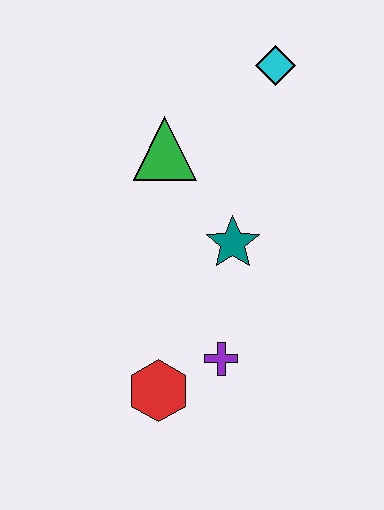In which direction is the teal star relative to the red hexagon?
The teal star is above the red hexagon.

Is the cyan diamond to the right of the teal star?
Yes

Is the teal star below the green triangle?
Yes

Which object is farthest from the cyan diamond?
The red hexagon is farthest from the cyan diamond.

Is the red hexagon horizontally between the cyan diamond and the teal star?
No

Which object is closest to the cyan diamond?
The green triangle is closest to the cyan diamond.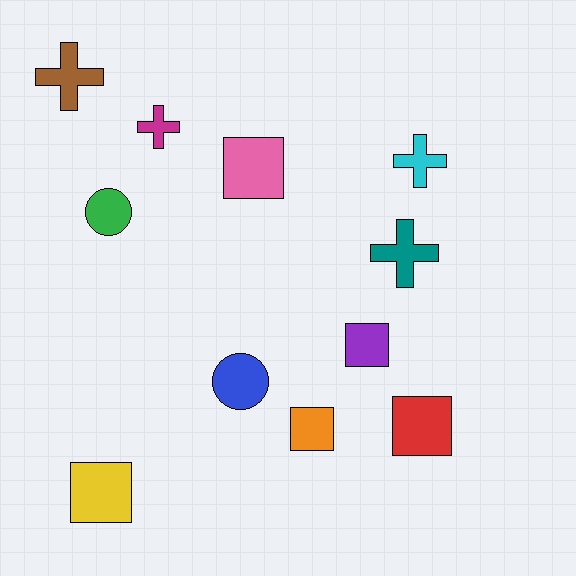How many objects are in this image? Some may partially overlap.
There are 11 objects.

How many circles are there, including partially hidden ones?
There are 2 circles.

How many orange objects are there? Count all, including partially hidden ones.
There is 1 orange object.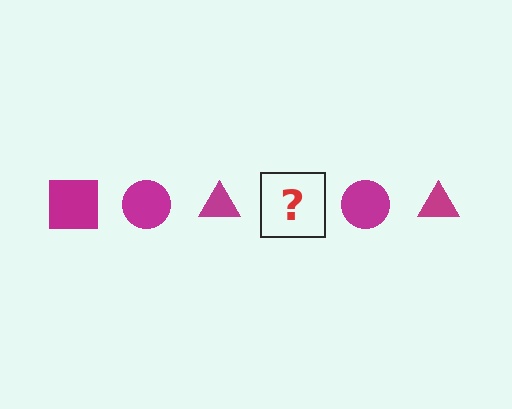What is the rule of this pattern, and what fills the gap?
The rule is that the pattern cycles through square, circle, triangle shapes in magenta. The gap should be filled with a magenta square.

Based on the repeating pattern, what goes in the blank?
The blank should be a magenta square.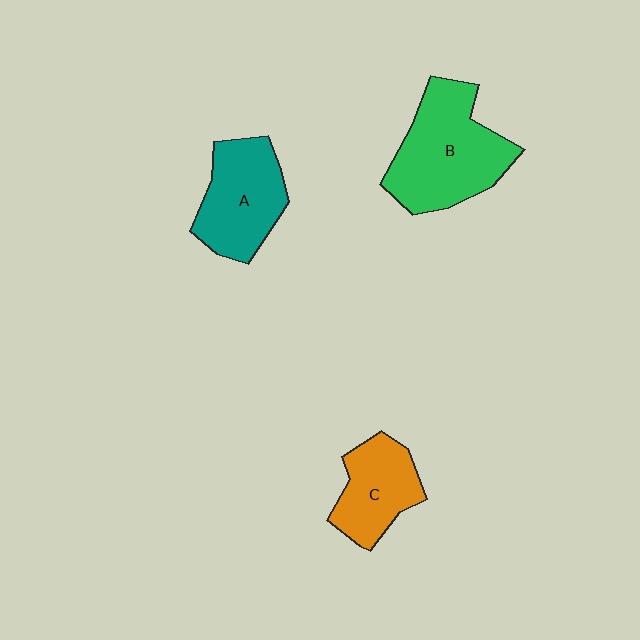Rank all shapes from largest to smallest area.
From largest to smallest: B (green), A (teal), C (orange).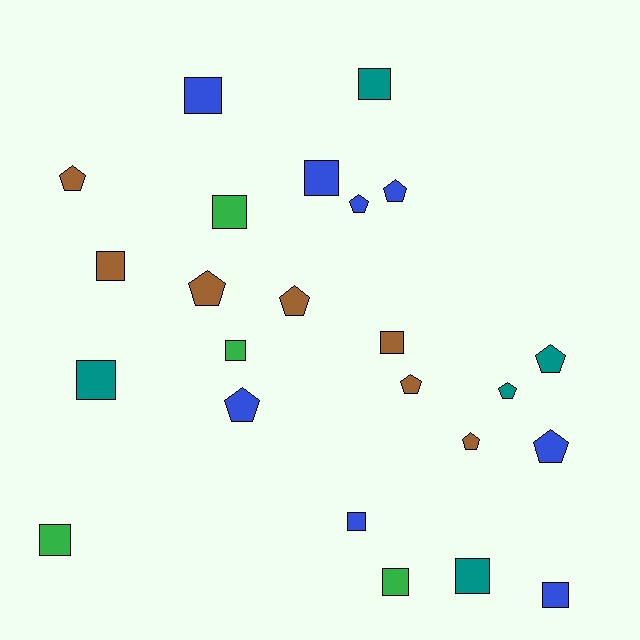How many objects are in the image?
There are 24 objects.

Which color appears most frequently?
Blue, with 8 objects.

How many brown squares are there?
There are 2 brown squares.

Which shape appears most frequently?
Square, with 13 objects.